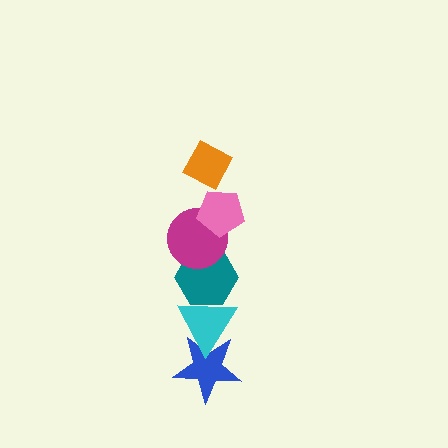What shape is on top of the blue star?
The cyan triangle is on top of the blue star.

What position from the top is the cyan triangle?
The cyan triangle is 5th from the top.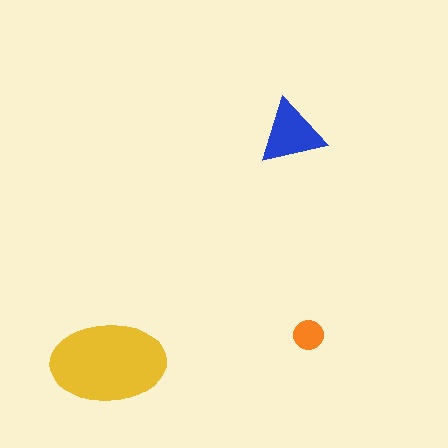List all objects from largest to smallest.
The yellow ellipse, the blue triangle, the orange circle.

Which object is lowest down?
The yellow ellipse is bottommost.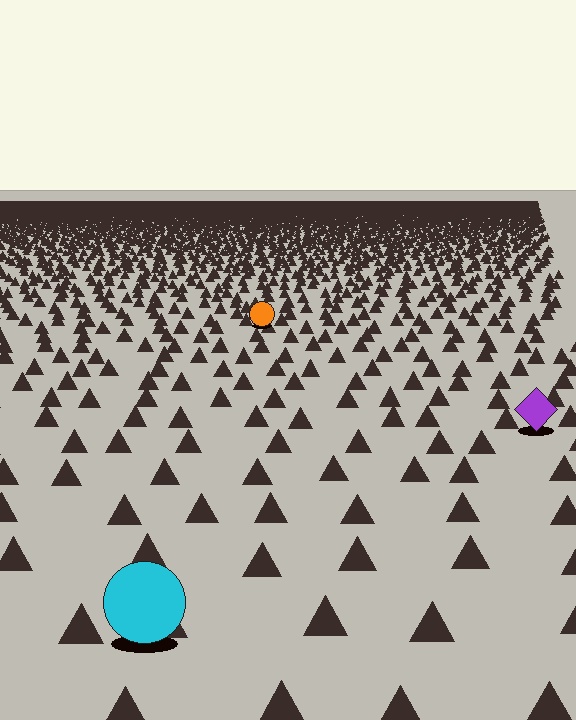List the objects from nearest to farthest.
From nearest to farthest: the cyan circle, the purple diamond, the orange circle.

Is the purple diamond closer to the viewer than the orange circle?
Yes. The purple diamond is closer — you can tell from the texture gradient: the ground texture is coarser near it.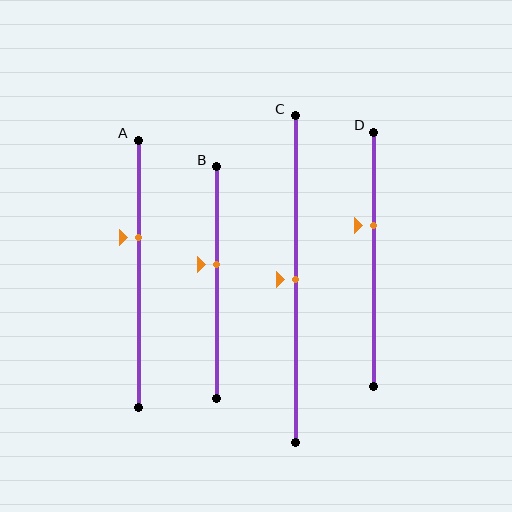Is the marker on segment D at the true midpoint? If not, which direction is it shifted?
No, the marker on segment D is shifted upward by about 14% of the segment length.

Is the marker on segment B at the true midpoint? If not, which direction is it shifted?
No, the marker on segment B is shifted upward by about 8% of the segment length.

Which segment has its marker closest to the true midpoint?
Segment C has its marker closest to the true midpoint.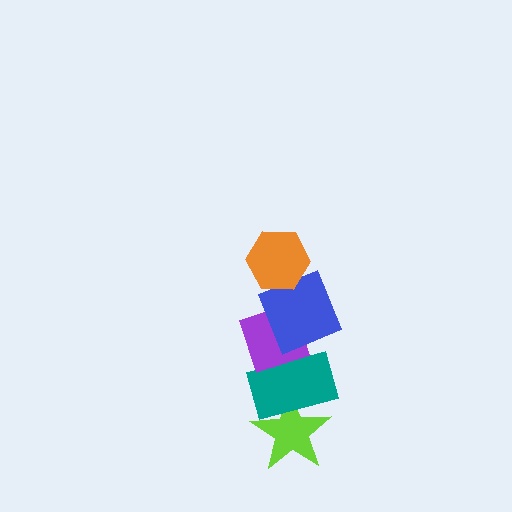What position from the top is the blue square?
The blue square is 2nd from the top.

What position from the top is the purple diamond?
The purple diamond is 3rd from the top.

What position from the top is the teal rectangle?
The teal rectangle is 4th from the top.